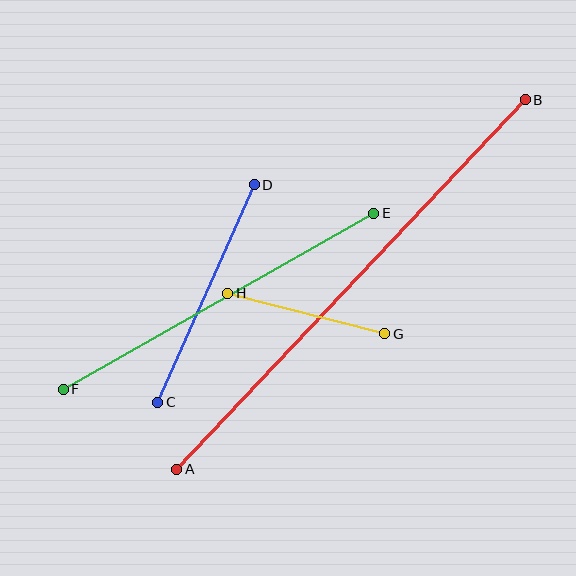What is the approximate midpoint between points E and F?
The midpoint is at approximately (218, 301) pixels.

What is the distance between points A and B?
The distance is approximately 508 pixels.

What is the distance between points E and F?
The distance is approximately 357 pixels.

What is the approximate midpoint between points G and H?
The midpoint is at approximately (306, 313) pixels.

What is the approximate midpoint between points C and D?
The midpoint is at approximately (206, 293) pixels.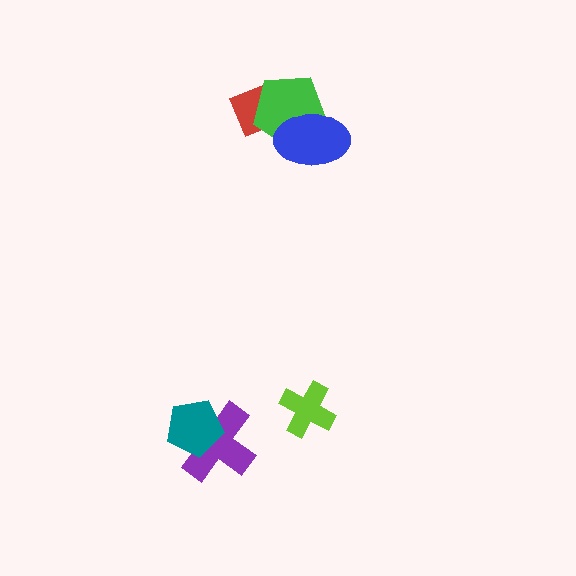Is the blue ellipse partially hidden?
No, no other shape covers it.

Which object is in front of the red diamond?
The green pentagon is in front of the red diamond.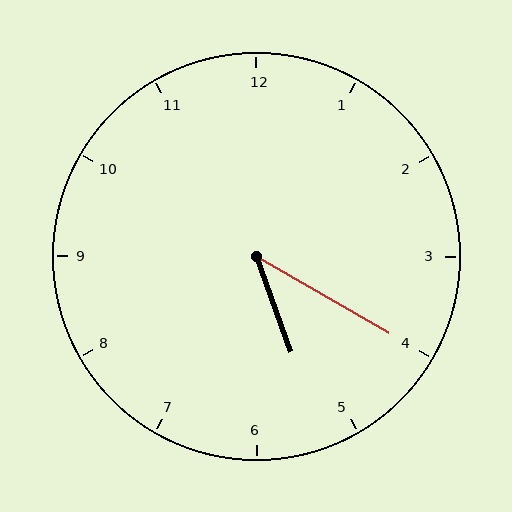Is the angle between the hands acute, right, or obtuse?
It is acute.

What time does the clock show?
5:20.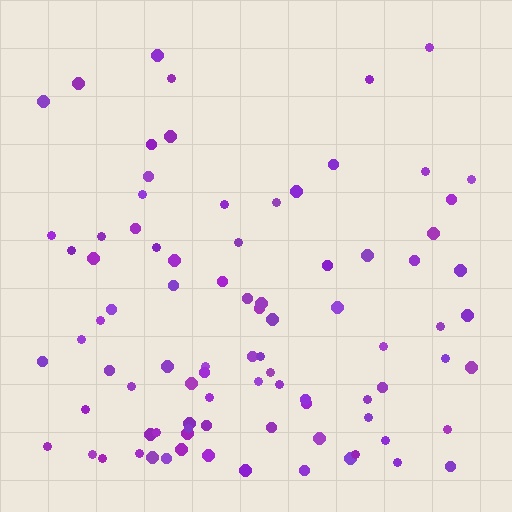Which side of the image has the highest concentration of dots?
The bottom.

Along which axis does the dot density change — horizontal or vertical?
Vertical.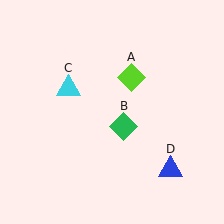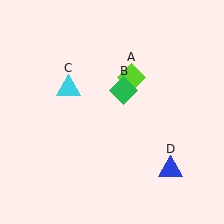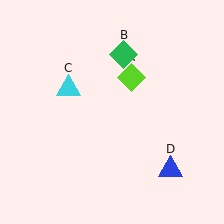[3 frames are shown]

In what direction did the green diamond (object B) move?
The green diamond (object B) moved up.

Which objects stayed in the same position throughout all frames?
Lime diamond (object A) and cyan triangle (object C) and blue triangle (object D) remained stationary.